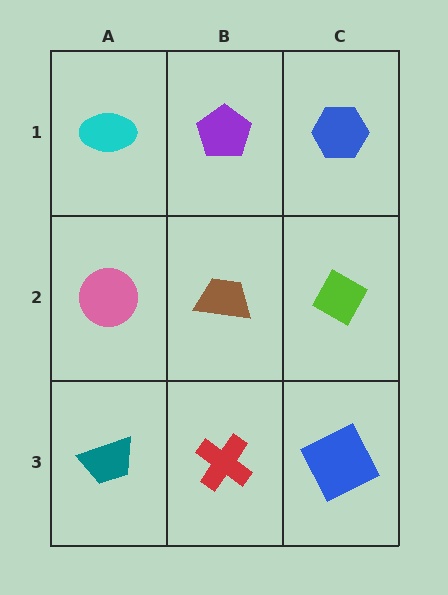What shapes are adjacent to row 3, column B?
A brown trapezoid (row 2, column B), a teal trapezoid (row 3, column A), a blue square (row 3, column C).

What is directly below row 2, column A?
A teal trapezoid.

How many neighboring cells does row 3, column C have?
2.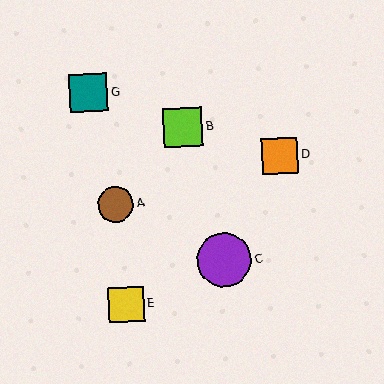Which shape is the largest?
The purple circle (labeled C) is the largest.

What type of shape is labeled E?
Shape E is a yellow square.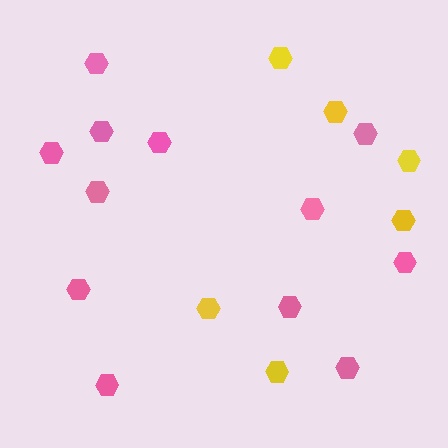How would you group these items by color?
There are 2 groups: one group of pink hexagons (12) and one group of yellow hexagons (6).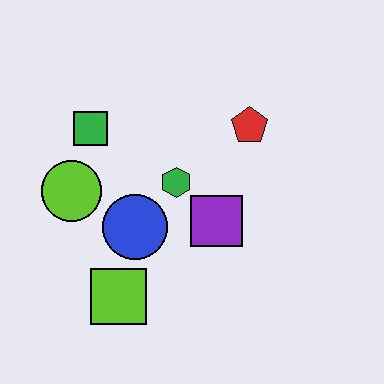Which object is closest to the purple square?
The green hexagon is closest to the purple square.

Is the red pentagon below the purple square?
No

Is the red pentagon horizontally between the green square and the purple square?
No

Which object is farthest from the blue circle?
The red pentagon is farthest from the blue circle.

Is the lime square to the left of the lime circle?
No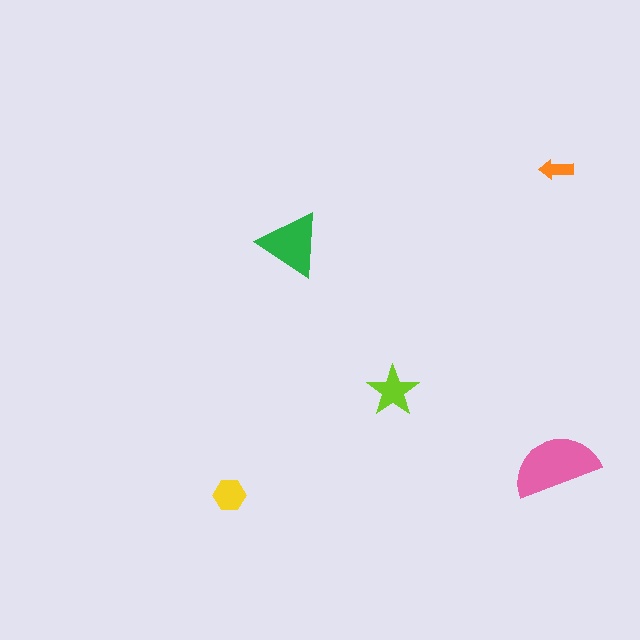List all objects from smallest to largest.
The orange arrow, the yellow hexagon, the lime star, the green triangle, the pink semicircle.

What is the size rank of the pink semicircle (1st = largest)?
1st.